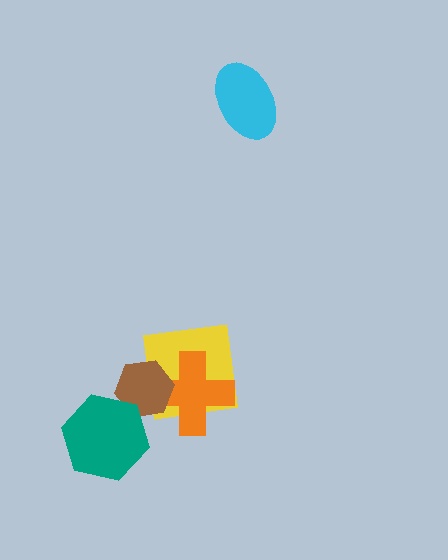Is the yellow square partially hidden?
Yes, it is partially covered by another shape.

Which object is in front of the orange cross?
The brown hexagon is in front of the orange cross.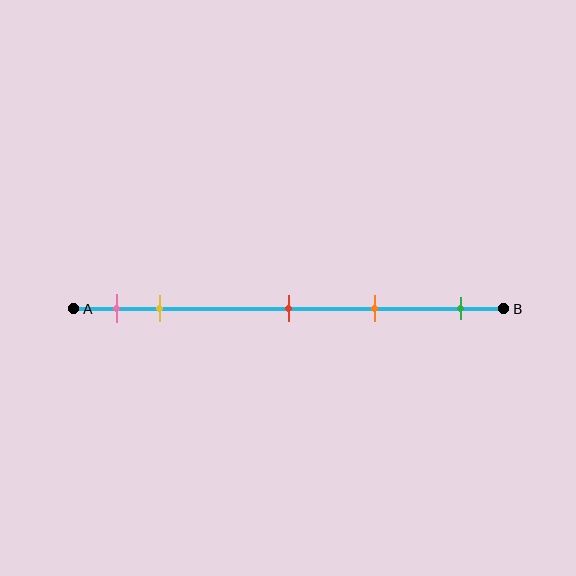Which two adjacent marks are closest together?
The pink and yellow marks are the closest adjacent pair.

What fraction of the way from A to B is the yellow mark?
The yellow mark is approximately 20% (0.2) of the way from A to B.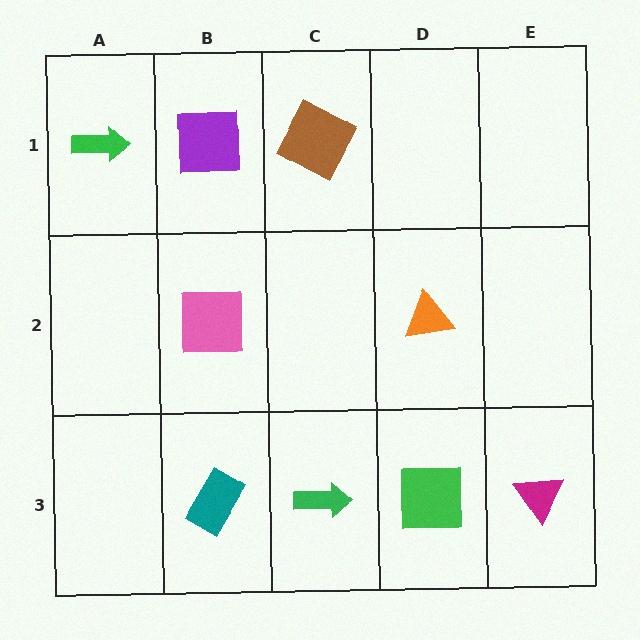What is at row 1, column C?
A brown square.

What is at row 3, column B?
A teal rectangle.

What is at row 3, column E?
A magenta triangle.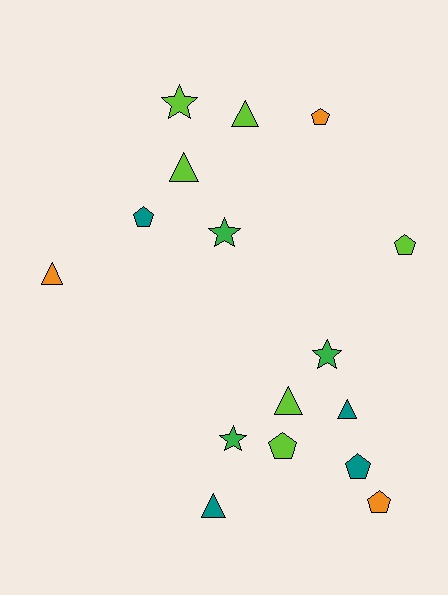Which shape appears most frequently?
Pentagon, with 6 objects.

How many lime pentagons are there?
There are 2 lime pentagons.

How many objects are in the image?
There are 16 objects.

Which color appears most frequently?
Lime, with 6 objects.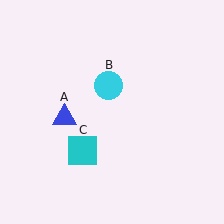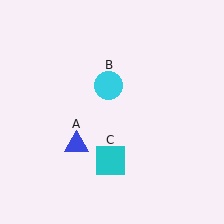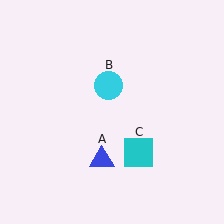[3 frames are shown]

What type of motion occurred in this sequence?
The blue triangle (object A), cyan square (object C) rotated counterclockwise around the center of the scene.